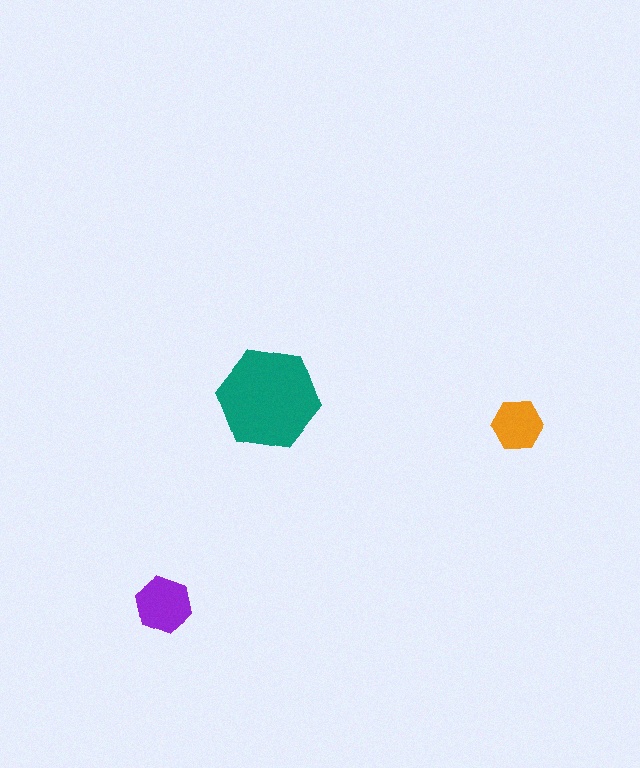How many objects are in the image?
There are 3 objects in the image.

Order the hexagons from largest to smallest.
the teal one, the purple one, the orange one.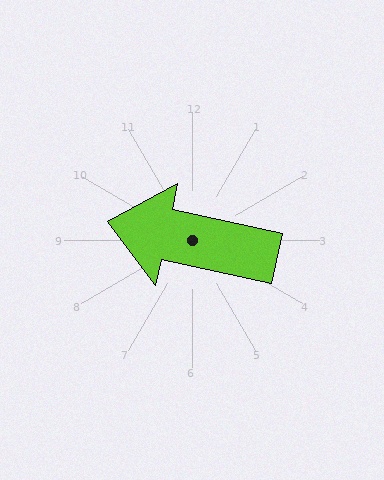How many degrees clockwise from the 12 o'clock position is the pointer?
Approximately 282 degrees.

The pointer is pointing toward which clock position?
Roughly 9 o'clock.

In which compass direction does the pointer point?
West.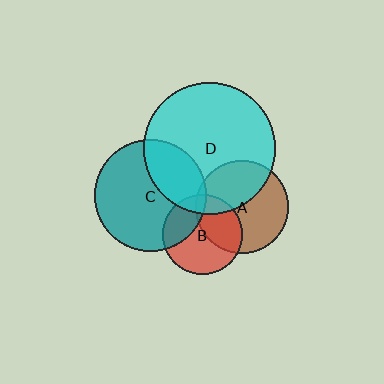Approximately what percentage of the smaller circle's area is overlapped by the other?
Approximately 40%.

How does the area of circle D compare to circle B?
Approximately 2.7 times.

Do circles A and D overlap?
Yes.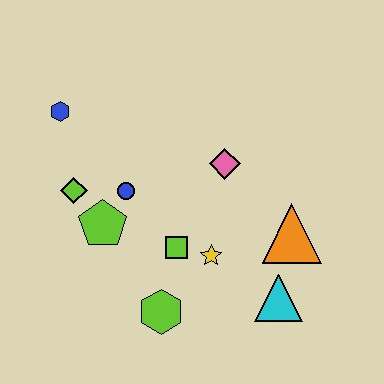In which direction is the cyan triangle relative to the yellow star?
The cyan triangle is to the right of the yellow star.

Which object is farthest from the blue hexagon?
The cyan triangle is farthest from the blue hexagon.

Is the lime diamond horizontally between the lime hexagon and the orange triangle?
No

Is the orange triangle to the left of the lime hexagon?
No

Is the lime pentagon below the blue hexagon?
Yes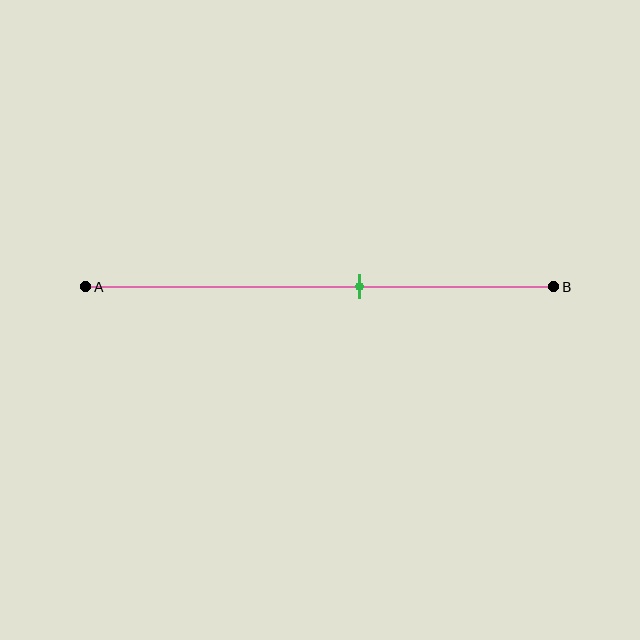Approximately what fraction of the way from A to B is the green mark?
The green mark is approximately 60% of the way from A to B.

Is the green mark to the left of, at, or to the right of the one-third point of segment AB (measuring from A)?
The green mark is to the right of the one-third point of segment AB.